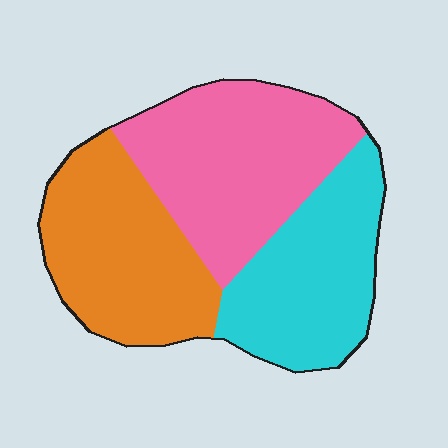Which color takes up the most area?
Pink, at roughly 35%.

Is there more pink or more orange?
Pink.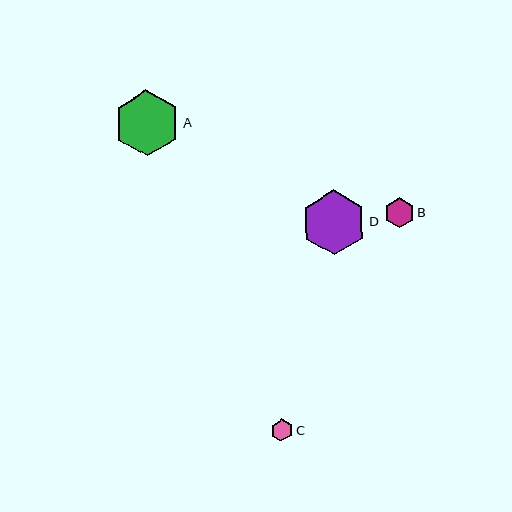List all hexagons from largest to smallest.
From largest to smallest: A, D, B, C.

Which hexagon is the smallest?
Hexagon C is the smallest with a size of approximately 22 pixels.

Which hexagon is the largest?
Hexagon A is the largest with a size of approximately 66 pixels.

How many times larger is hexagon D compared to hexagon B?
Hexagon D is approximately 2.2 times the size of hexagon B.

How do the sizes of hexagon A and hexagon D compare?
Hexagon A and hexagon D are approximately the same size.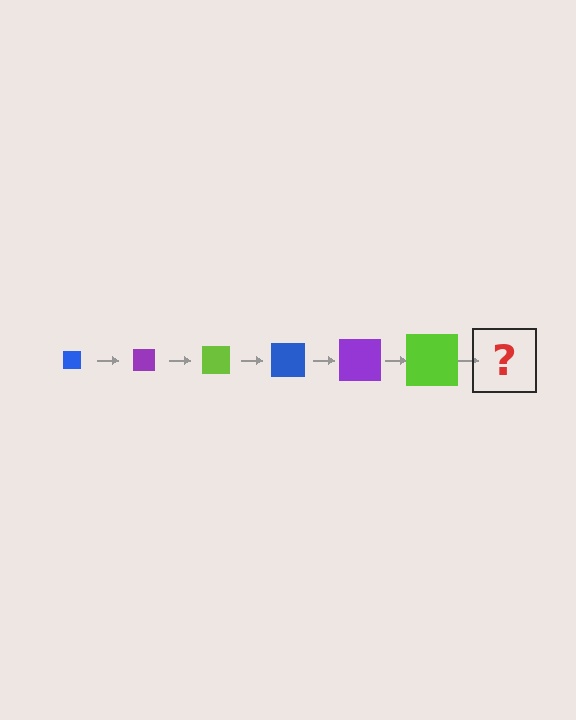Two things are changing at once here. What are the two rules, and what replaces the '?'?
The two rules are that the square grows larger each step and the color cycles through blue, purple, and lime. The '?' should be a blue square, larger than the previous one.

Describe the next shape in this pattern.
It should be a blue square, larger than the previous one.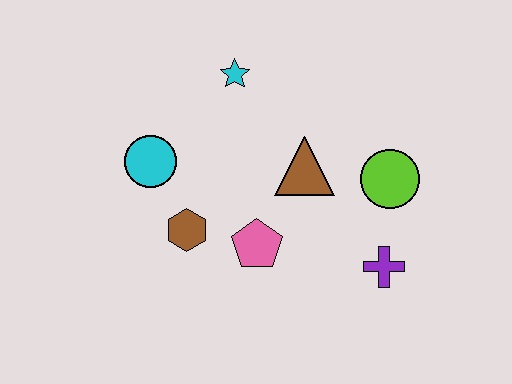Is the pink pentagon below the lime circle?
Yes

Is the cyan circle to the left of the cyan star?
Yes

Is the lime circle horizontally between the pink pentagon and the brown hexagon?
No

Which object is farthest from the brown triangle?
The cyan circle is farthest from the brown triangle.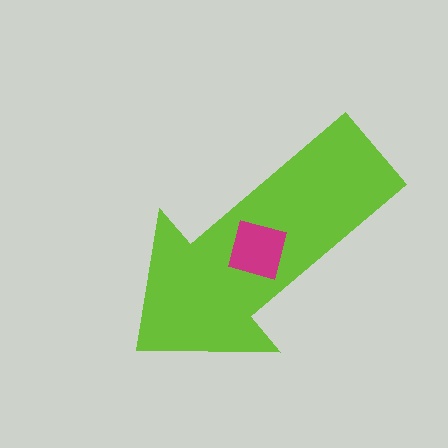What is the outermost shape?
The lime arrow.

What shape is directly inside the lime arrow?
The magenta square.